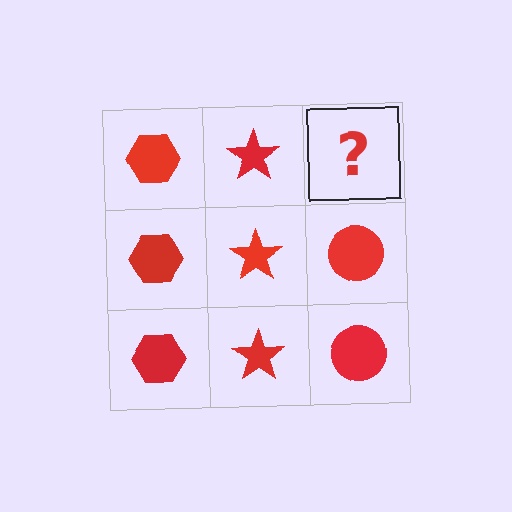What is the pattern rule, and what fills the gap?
The rule is that each column has a consistent shape. The gap should be filled with a red circle.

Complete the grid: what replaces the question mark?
The question mark should be replaced with a red circle.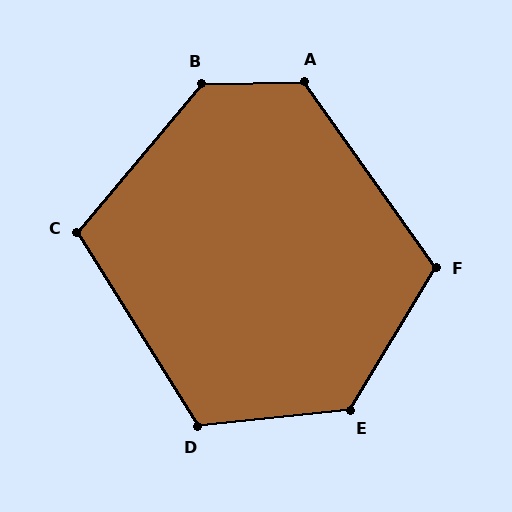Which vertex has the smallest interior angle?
C, at approximately 108 degrees.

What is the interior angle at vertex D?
Approximately 115 degrees (obtuse).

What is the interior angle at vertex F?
Approximately 113 degrees (obtuse).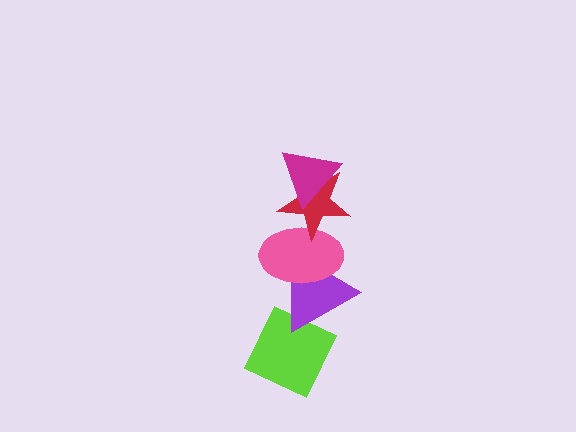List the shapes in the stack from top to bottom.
From top to bottom: the magenta triangle, the red star, the pink ellipse, the purple triangle, the lime diamond.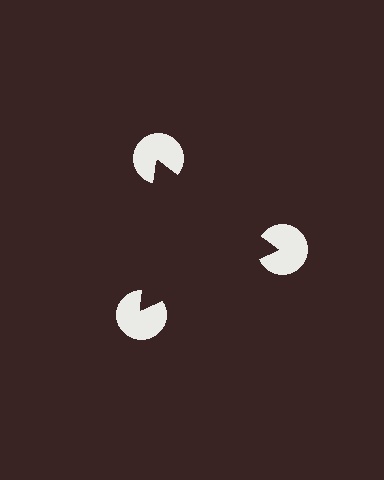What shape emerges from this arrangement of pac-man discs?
An illusory triangle — its edges are inferred from the aligned wedge cuts in the pac-man discs, not physically drawn.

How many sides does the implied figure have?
3 sides.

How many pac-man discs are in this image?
There are 3 — one at each vertex of the illusory triangle.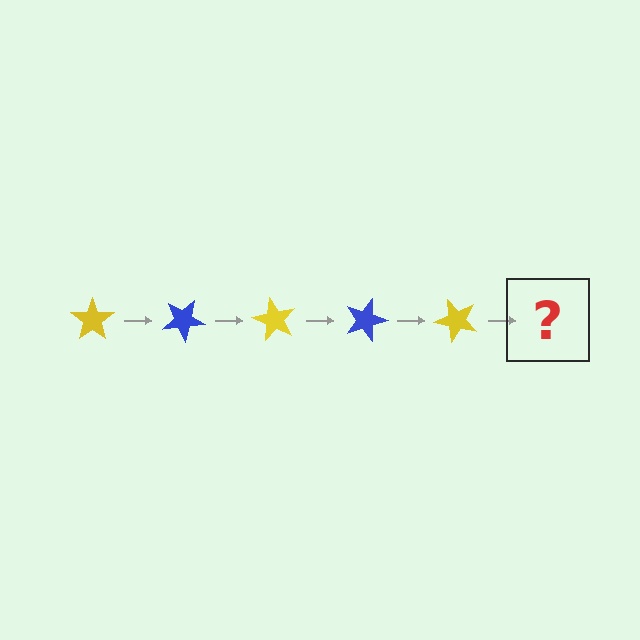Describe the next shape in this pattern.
It should be a blue star, rotated 150 degrees from the start.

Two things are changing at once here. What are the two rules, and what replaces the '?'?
The two rules are that it rotates 30 degrees each step and the color cycles through yellow and blue. The '?' should be a blue star, rotated 150 degrees from the start.